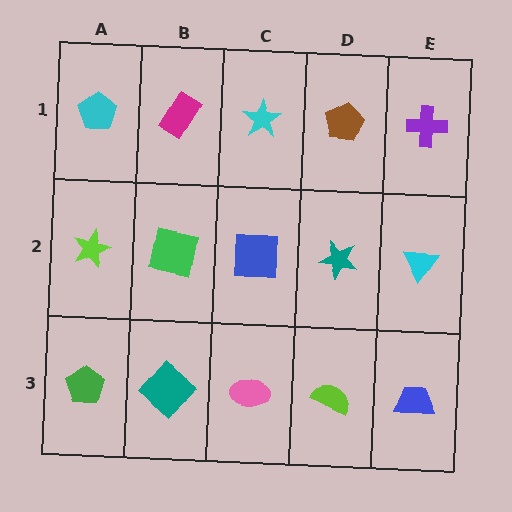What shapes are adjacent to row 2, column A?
A cyan pentagon (row 1, column A), a green pentagon (row 3, column A), a green square (row 2, column B).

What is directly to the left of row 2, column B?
A lime star.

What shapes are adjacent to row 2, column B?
A magenta rectangle (row 1, column B), a teal diamond (row 3, column B), a lime star (row 2, column A), a blue square (row 2, column C).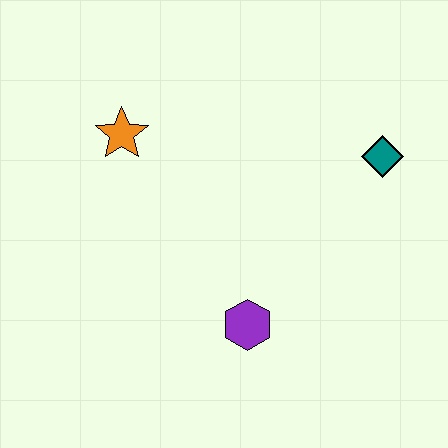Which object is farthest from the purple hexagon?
The orange star is farthest from the purple hexagon.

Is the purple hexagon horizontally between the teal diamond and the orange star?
Yes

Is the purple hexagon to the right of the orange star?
Yes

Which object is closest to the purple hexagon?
The teal diamond is closest to the purple hexagon.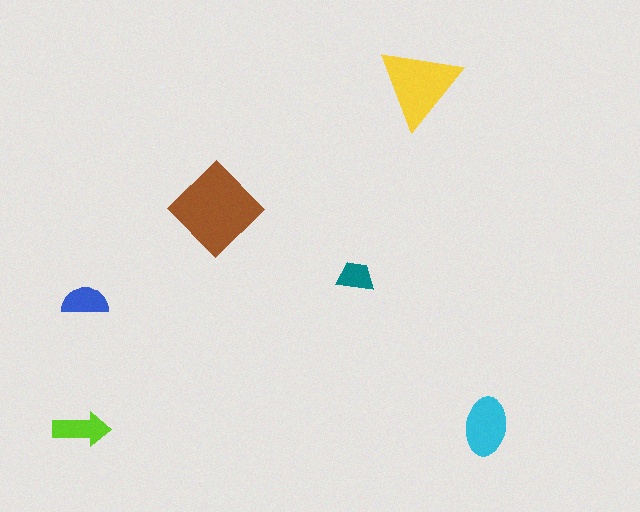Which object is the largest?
The brown diamond.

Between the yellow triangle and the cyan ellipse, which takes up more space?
The yellow triangle.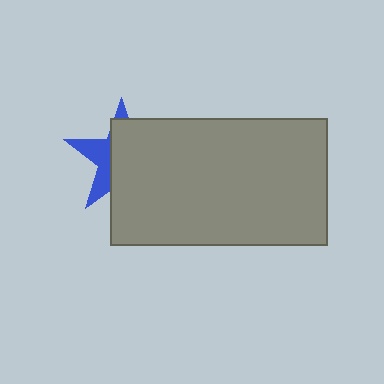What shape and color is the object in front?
The object in front is a gray rectangle.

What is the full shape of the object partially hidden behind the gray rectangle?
The partially hidden object is a blue star.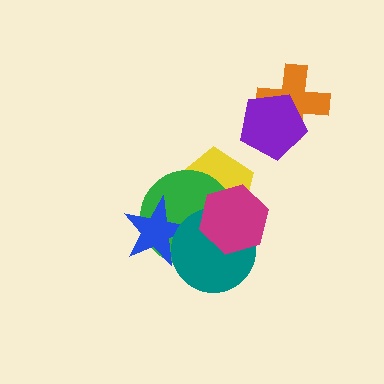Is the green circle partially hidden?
Yes, it is partially covered by another shape.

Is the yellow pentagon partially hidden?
Yes, it is partially covered by another shape.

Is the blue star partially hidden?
Yes, it is partially covered by another shape.